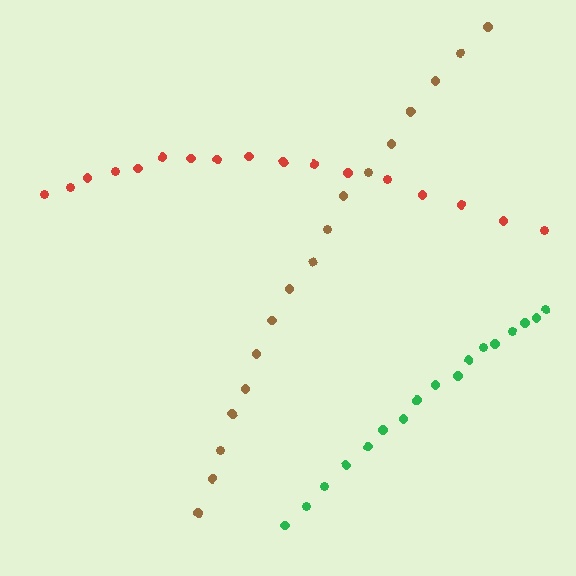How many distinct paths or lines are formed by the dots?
There are 3 distinct paths.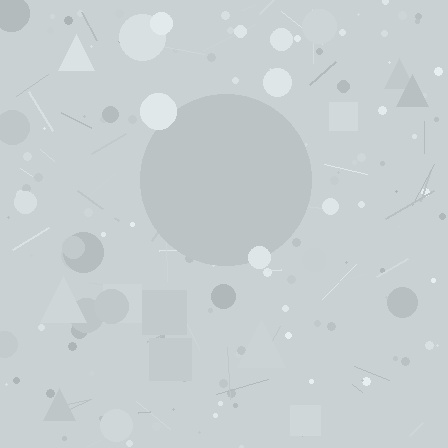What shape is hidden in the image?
A circle is hidden in the image.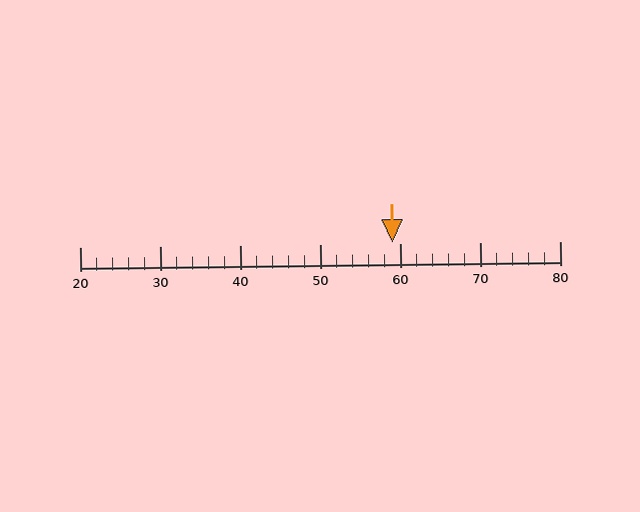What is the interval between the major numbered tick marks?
The major tick marks are spaced 10 units apart.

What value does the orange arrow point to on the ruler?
The orange arrow points to approximately 59.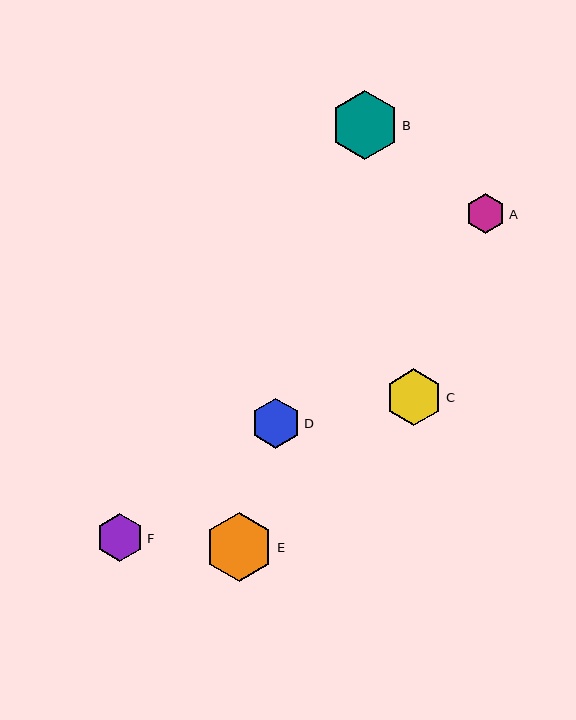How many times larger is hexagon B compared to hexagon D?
Hexagon B is approximately 1.4 times the size of hexagon D.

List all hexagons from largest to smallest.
From largest to smallest: E, B, C, D, F, A.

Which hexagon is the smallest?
Hexagon A is the smallest with a size of approximately 40 pixels.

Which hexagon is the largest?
Hexagon E is the largest with a size of approximately 69 pixels.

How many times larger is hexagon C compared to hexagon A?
Hexagon C is approximately 1.4 times the size of hexagon A.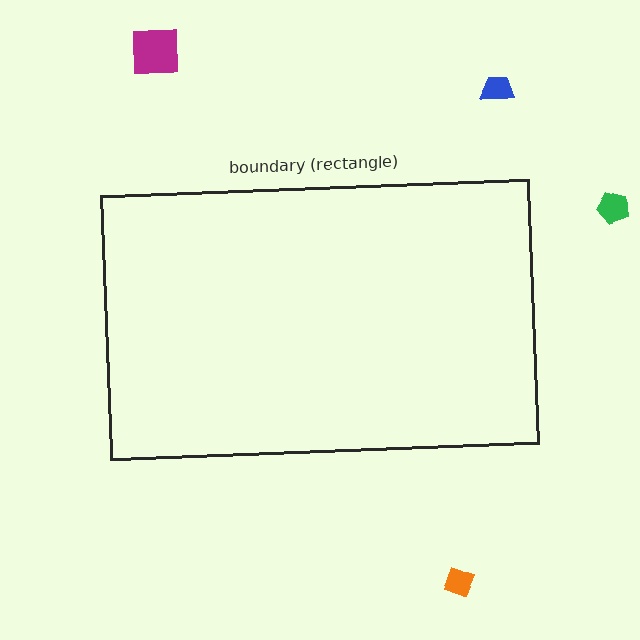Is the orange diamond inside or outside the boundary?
Outside.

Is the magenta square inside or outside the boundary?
Outside.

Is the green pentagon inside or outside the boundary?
Outside.